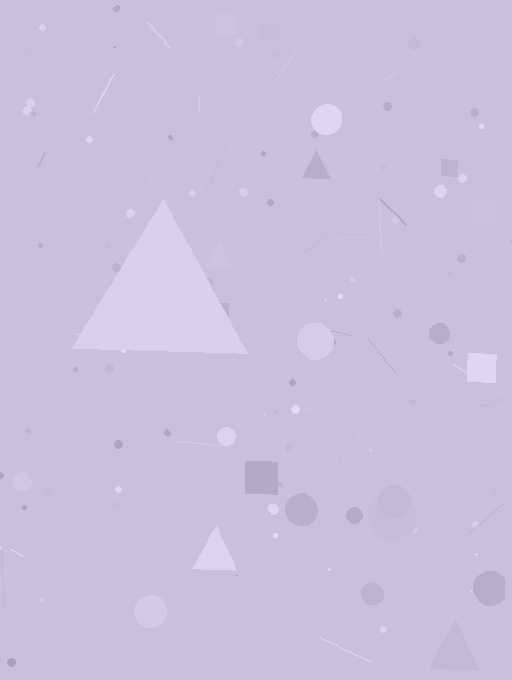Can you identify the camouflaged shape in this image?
The camouflaged shape is a triangle.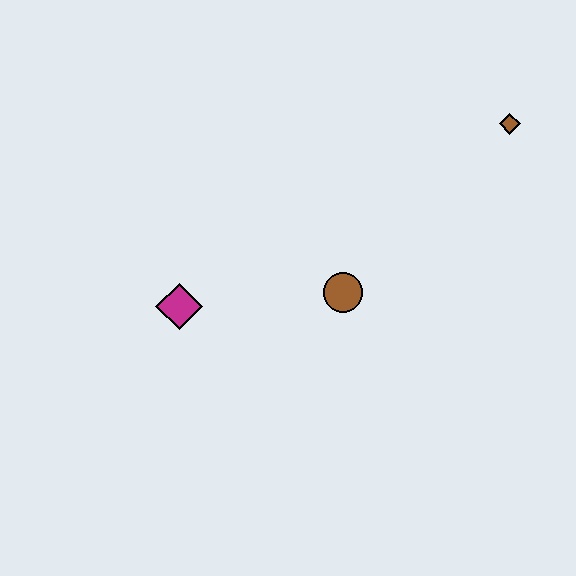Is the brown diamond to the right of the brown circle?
Yes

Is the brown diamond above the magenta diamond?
Yes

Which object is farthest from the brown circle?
The brown diamond is farthest from the brown circle.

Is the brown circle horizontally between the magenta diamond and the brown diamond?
Yes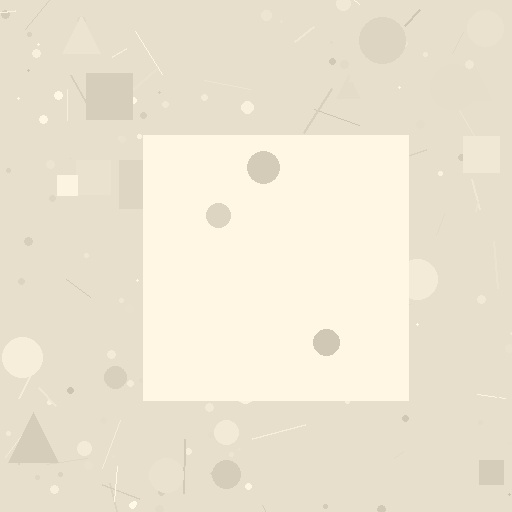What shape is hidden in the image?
A square is hidden in the image.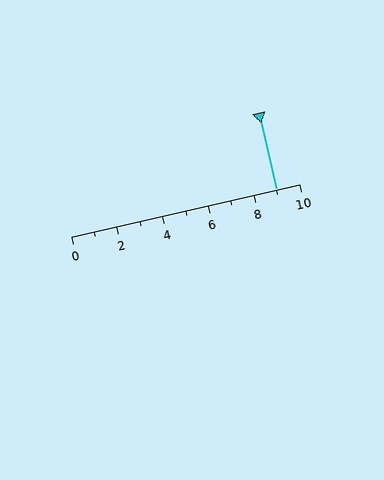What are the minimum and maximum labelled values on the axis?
The axis runs from 0 to 10.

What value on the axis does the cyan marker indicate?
The marker indicates approximately 9.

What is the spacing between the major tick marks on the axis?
The major ticks are spaced 2 apart.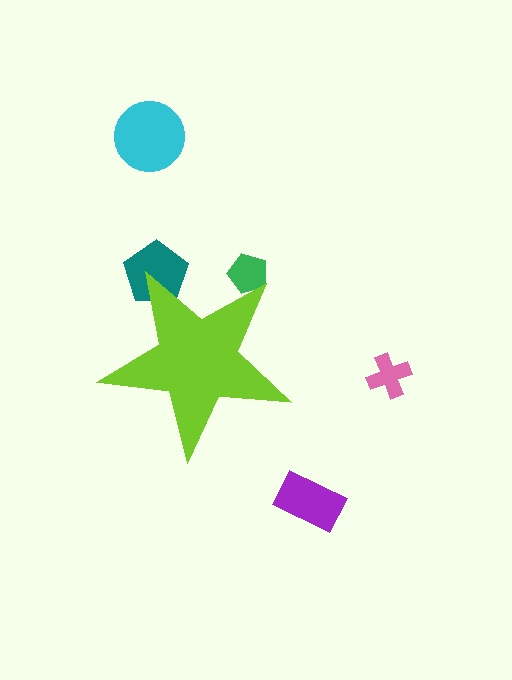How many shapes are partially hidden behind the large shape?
2 shapes are partially hidden.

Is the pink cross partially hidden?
No, the pink cross is fully visible.